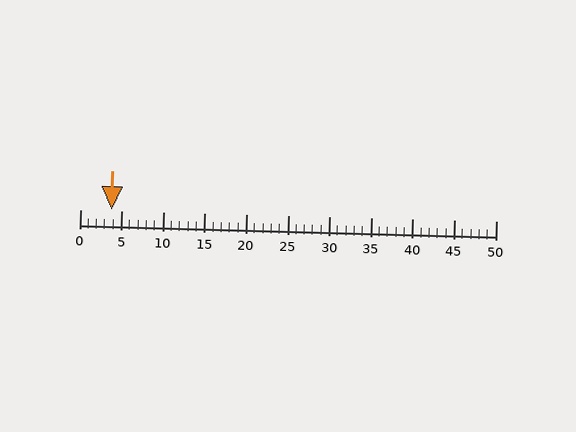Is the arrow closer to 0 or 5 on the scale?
The arrow is closer to 5.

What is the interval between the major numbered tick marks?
The major tick marks are spaced 5 units apart.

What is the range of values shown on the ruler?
The ruler shows values from 0 to 50.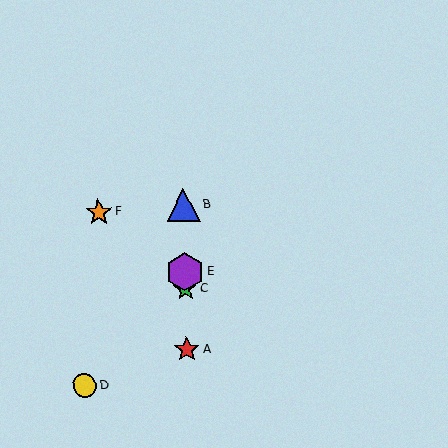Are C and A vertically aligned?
Yes, both are at x≈185.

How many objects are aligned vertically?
4 objects (A, B, C, E) are aligned vertically.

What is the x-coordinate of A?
Object A is at x≈187.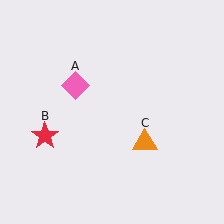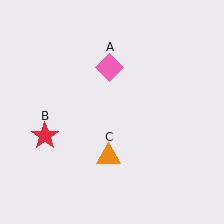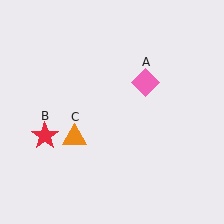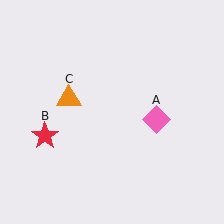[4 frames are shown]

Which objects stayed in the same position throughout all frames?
Red star (object B) remained stationary.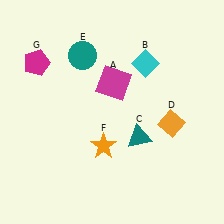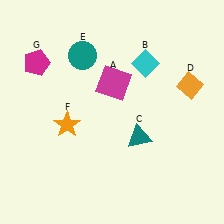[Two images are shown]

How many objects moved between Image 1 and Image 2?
2 objects moved between the two images.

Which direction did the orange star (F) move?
The orange star (F) moved left.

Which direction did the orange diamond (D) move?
The orange diamond (D) moved up.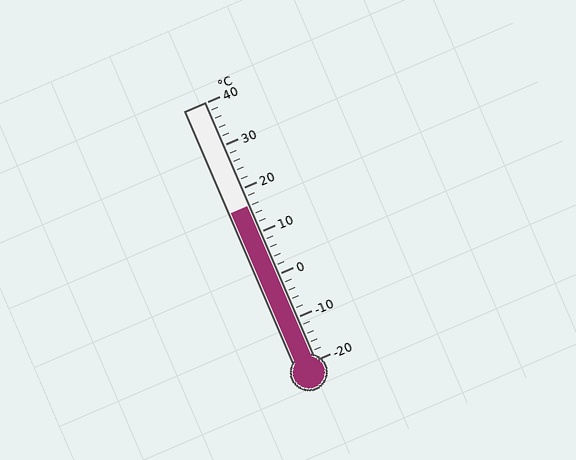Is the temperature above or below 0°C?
The temperature is above 0°C.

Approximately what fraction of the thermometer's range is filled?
The thermometer is filled to approximately 60% of its range.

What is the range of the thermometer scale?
The thermometer scale ranges from -20°C to 40°C.